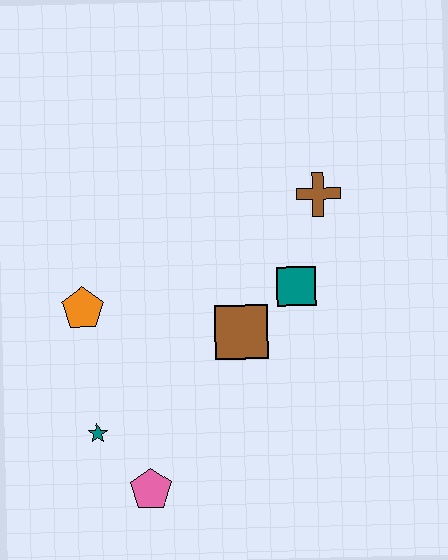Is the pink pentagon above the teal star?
No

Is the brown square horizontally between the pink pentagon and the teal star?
No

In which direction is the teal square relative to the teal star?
The teal square is to the right of the teal star.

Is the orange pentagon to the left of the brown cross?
Yes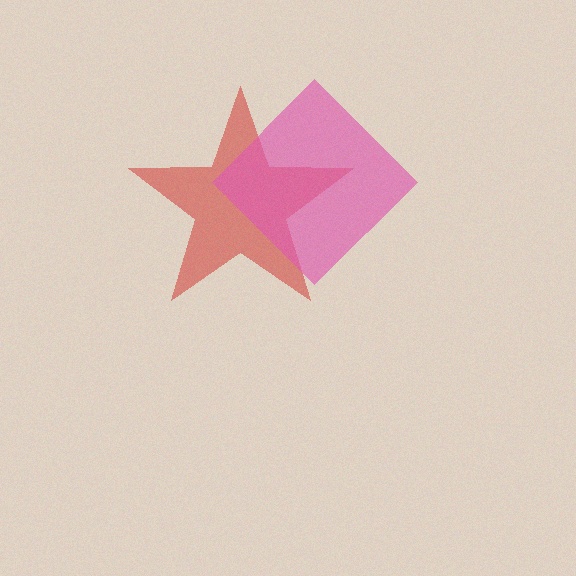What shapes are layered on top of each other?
The layered shapes are: a red star, a pink diamond.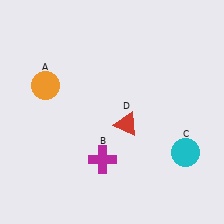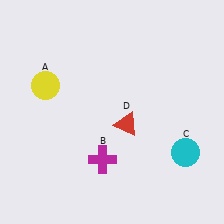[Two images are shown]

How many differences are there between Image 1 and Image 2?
There is 1 difference between the two images.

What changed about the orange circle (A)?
In Image 1, A is orange. In Image 2, it changed to yellow.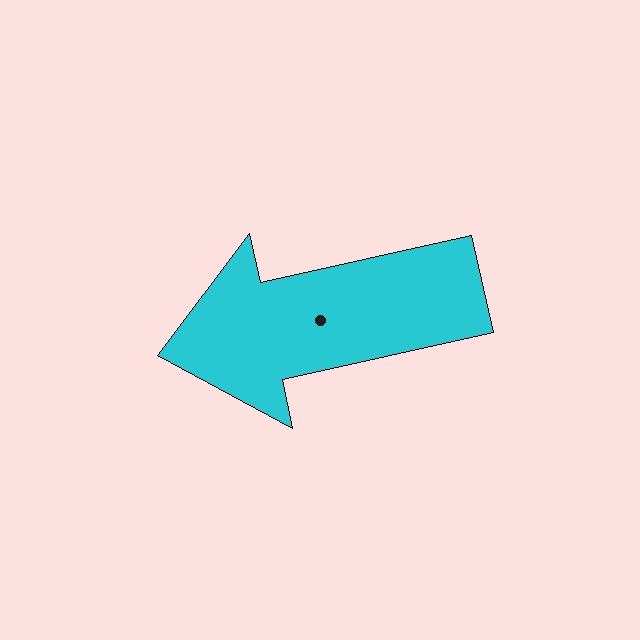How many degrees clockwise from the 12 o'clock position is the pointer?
Approximately 258 degrees.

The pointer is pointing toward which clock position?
Roughly 9 o'clock.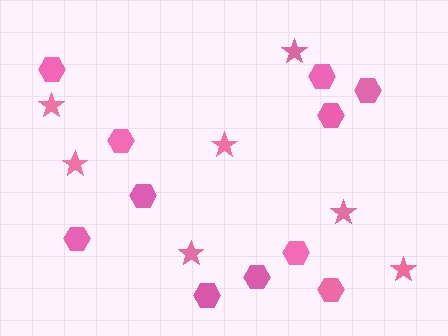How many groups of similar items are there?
There are 2 groups: one group of stars (7) and one group of hexagons (11).